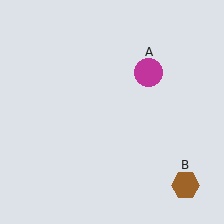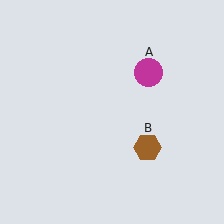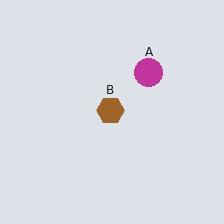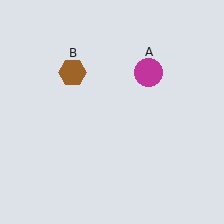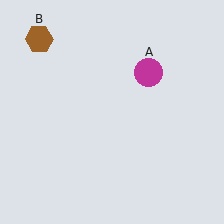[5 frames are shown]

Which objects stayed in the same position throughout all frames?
Magenta circle (object A) remained stationary.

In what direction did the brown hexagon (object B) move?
The brown hexagon (object B) moved up and to the left.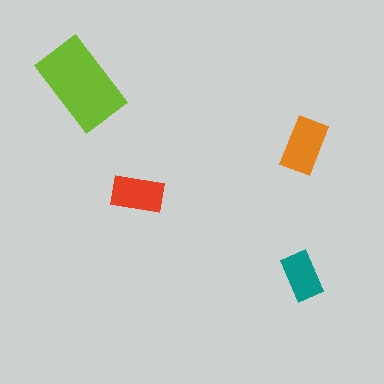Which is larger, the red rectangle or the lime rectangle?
The lime one.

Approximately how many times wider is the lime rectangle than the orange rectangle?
About 1.5 times wider.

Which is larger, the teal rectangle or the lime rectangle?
The lime one.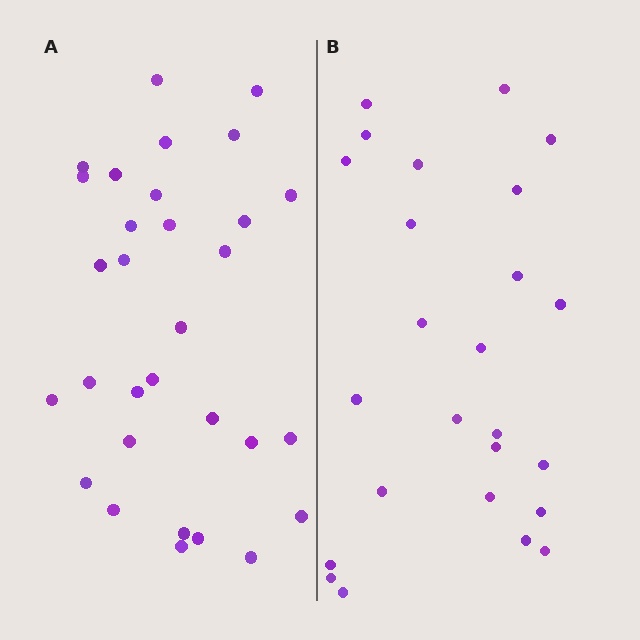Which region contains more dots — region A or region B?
Region A (the left region) has more dots.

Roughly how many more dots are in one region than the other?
Region A has about 6 more dots than region B.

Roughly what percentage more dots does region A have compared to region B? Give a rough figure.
About 25% more.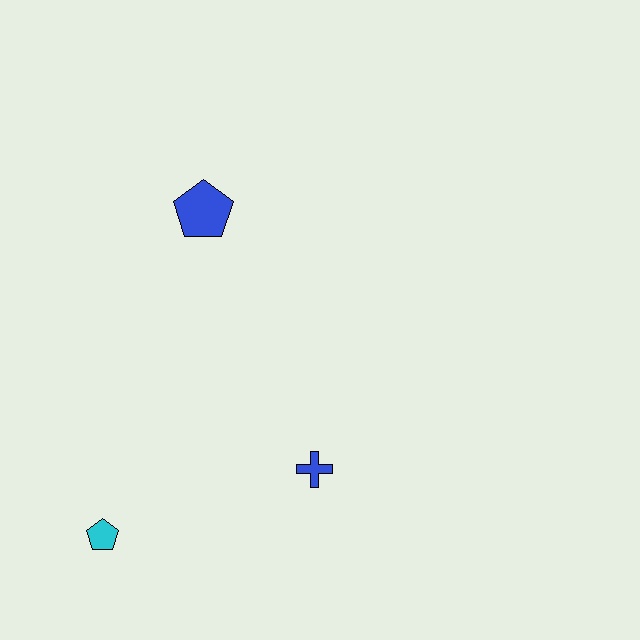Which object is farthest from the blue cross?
The blue pentagon is farthest from the blue cross.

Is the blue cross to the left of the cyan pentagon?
No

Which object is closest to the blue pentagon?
The blue cross is closest to the blue pentagon.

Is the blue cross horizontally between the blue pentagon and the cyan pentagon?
No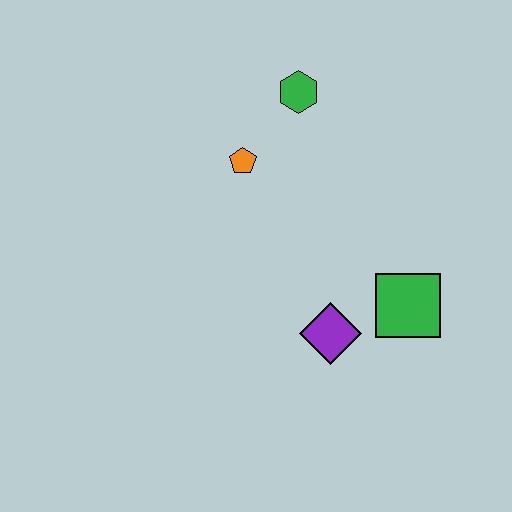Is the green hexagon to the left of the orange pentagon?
No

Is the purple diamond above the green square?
No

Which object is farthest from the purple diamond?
The green hexagon is farthest from the purple diamond.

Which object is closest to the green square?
The purple diamond is closest to the green square.